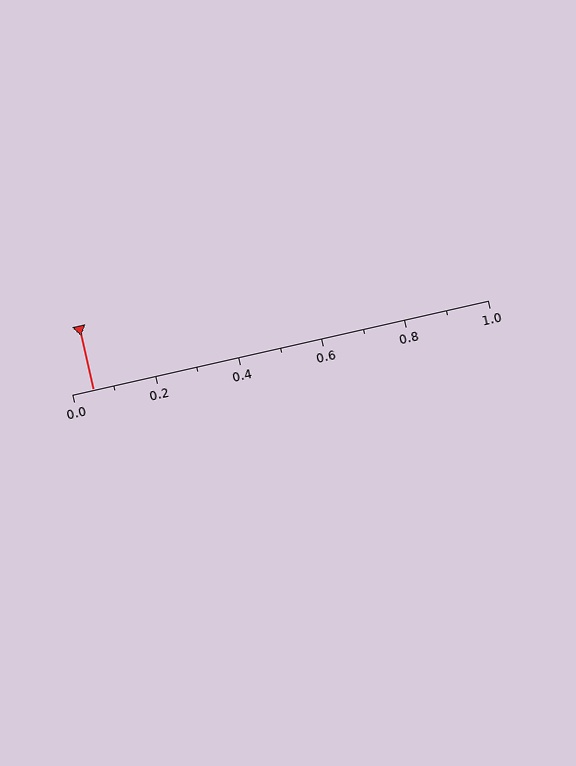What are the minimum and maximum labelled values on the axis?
The axis runs from 0.0 to 1.0.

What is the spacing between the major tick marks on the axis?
The major ticks are spaced 0.2 apart.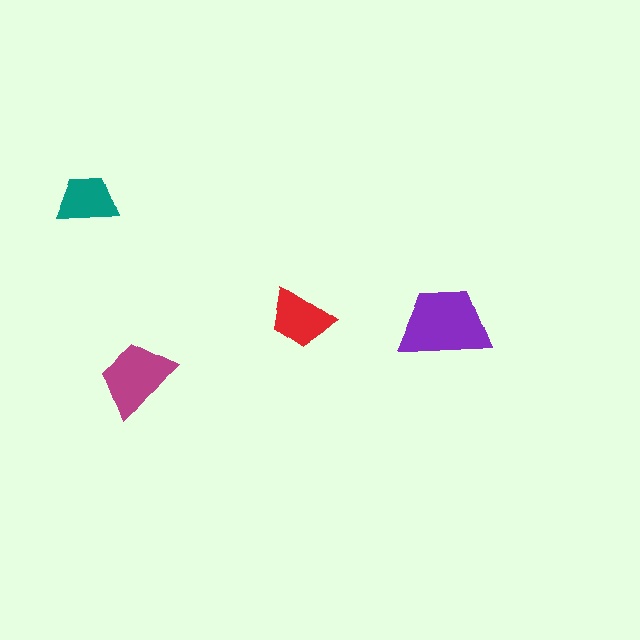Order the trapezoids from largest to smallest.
the purple one, the magenta one, the red one, the teal one.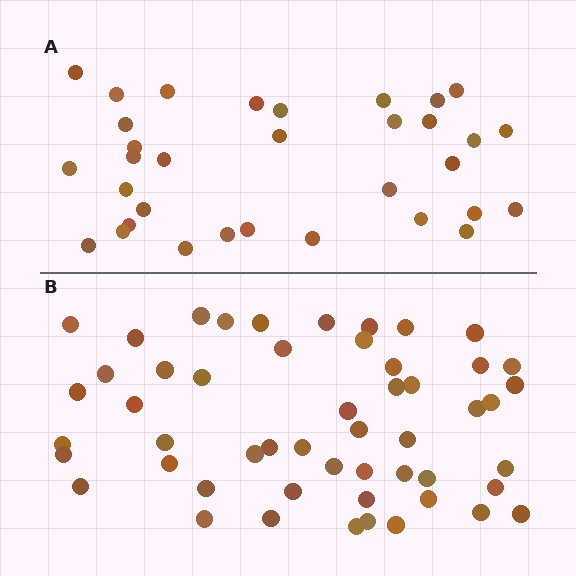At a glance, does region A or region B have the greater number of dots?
Region B (the bottom region) has more dots.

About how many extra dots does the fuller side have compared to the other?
Region B has approximately 20 more dots than region A.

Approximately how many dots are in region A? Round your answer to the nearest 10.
About 30 dots. (The exact count is 33, which rounds to 30.)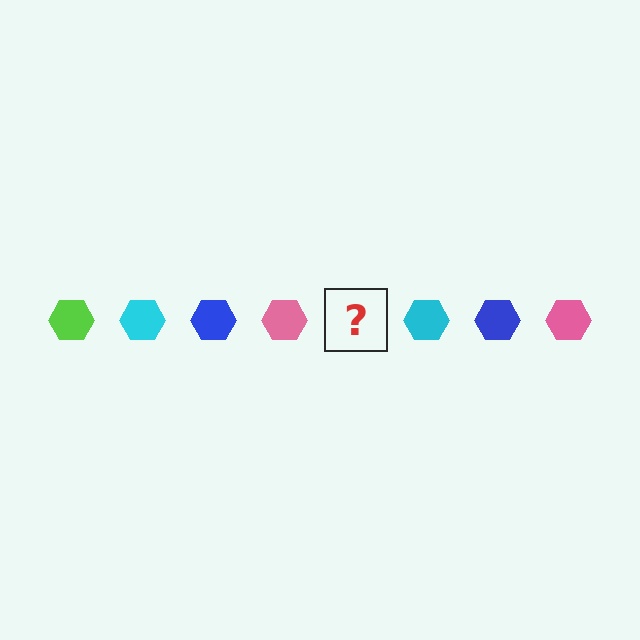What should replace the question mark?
The question mark should be replaced with a lime hexagon.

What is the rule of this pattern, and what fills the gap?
The rule is that the pattern cycles through lime, cyan, blue, pink hexagons. The gap should be filled with a lime hexagon.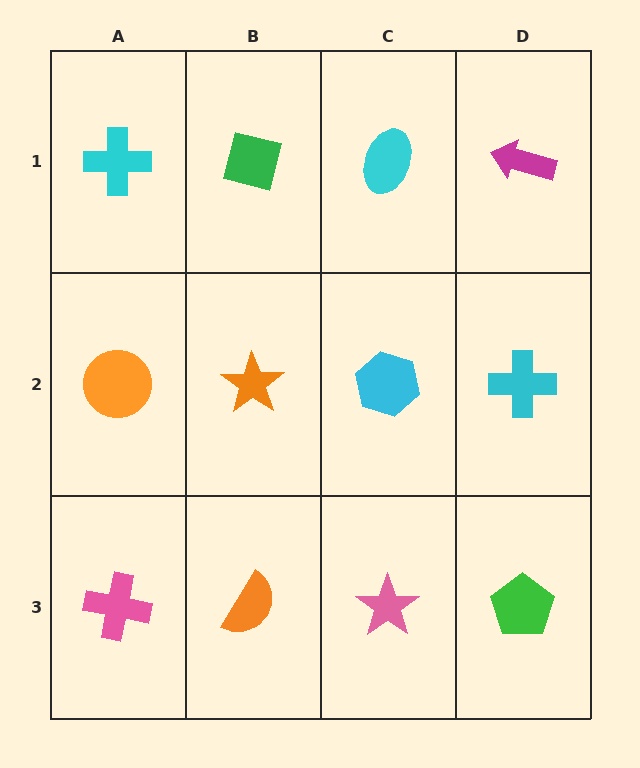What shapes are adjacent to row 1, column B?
An orange star (row 2, column B), a cyan cross (row 1, column A), a cyan ellipse (row 1, column C).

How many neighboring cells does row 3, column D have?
2.